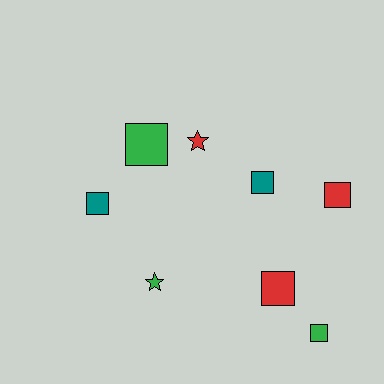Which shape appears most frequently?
Square, with 6 objects.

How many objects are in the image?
There are 8 objects.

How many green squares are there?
There are 2 green squares.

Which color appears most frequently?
Green, with 3 objects.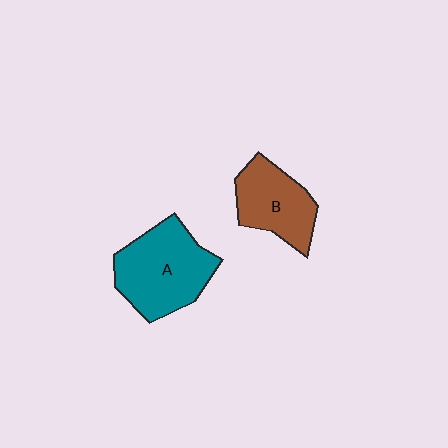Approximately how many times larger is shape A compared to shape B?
Approximately 1.4 times.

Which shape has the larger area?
Shape A (teal).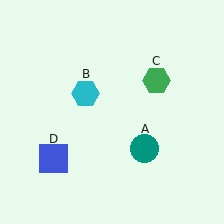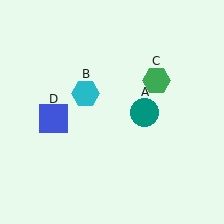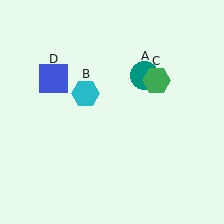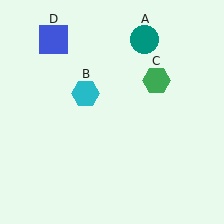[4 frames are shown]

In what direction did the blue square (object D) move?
The blue square (object D) moved up.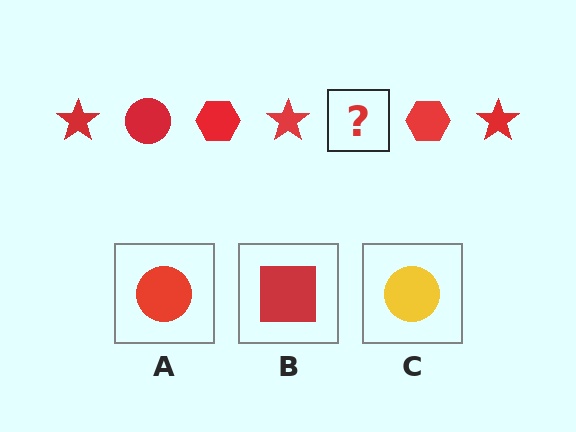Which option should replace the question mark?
Option A.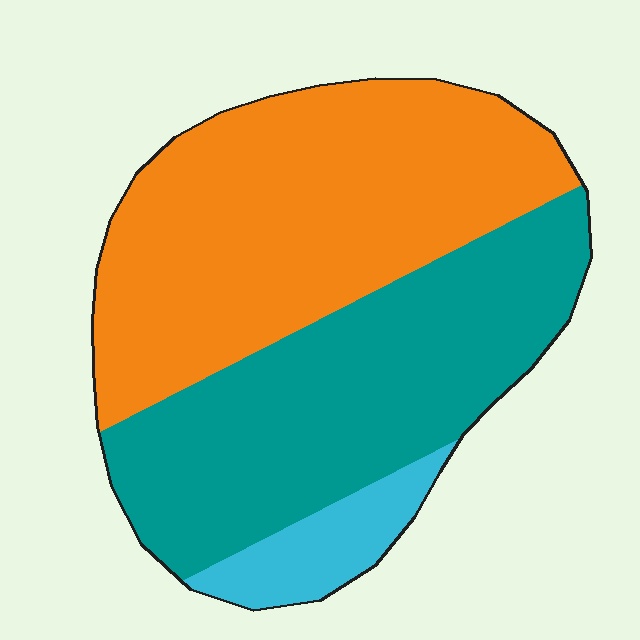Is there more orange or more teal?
Orange.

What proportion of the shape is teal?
Teal takes up about two fifths (2/5) of the shape.